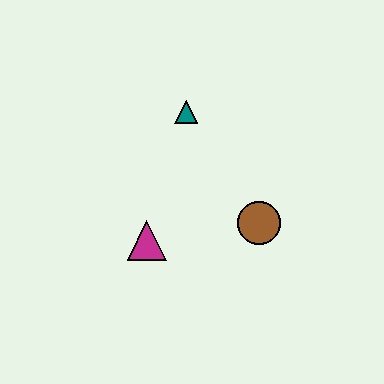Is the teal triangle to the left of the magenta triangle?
No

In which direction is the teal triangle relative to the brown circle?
The teal triangle is above the brown circle.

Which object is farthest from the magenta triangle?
The teal triangle is farthest from the magenta triangle.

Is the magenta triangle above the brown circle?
No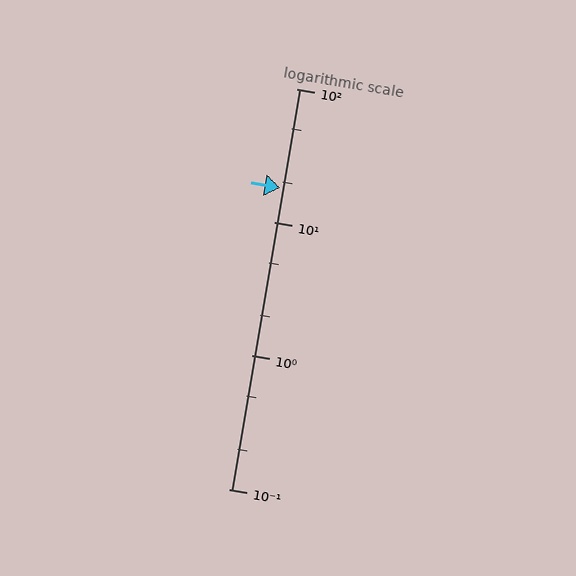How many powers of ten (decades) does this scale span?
The scale spans 3 decades, from 0.1 to 100.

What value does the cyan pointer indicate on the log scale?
The pointer indicates approximately 18.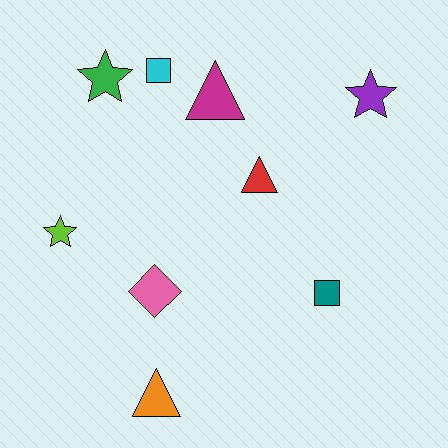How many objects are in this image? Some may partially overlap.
There are 9 objects.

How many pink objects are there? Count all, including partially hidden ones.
There is 1 pink object.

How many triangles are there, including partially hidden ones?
There are 3 triangles.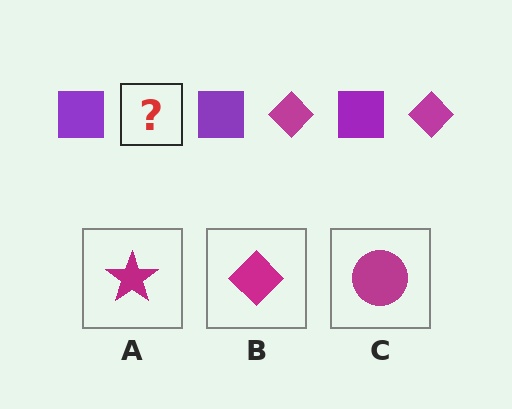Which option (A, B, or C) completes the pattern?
B.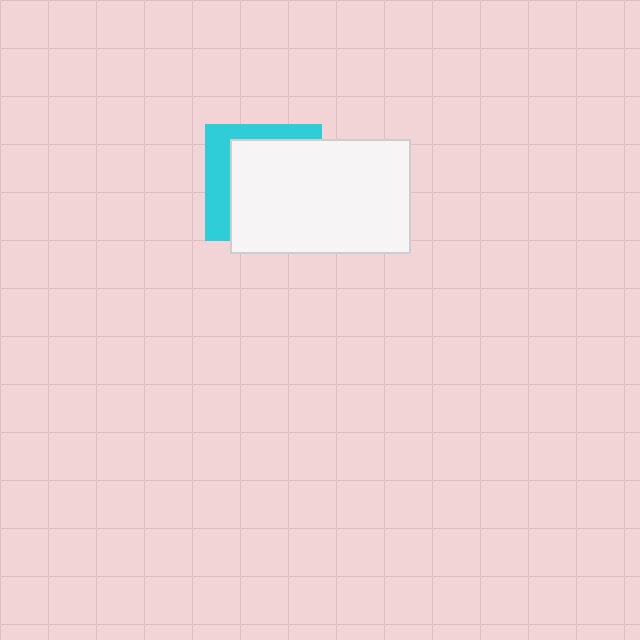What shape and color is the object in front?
The object in front is a white rectangle.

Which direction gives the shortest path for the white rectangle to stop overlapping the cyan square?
Moving toward the lower-right gives the shortest separation.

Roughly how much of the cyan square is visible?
A small part of it is visible (roughly 31%).